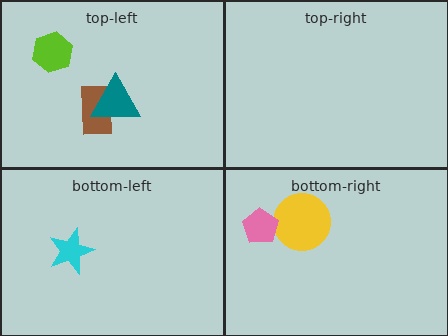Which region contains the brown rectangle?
The top-left region.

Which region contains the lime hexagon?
The top-left region.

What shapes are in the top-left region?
The brown rectangle, the teal triangle, the lime hexagon.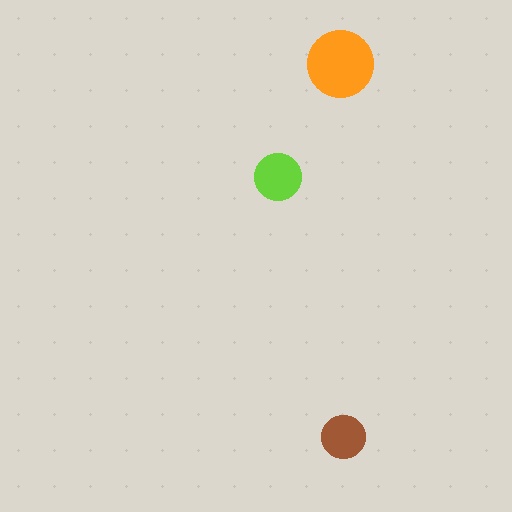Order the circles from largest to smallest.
the orange one, the lime one, the brown one.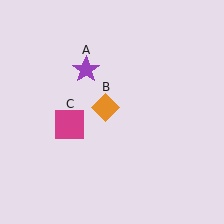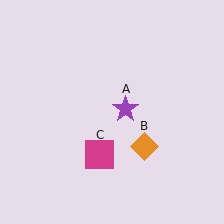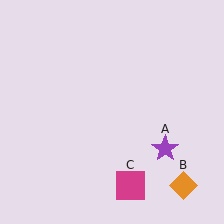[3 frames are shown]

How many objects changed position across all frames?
3 objects changed position: purple star (object A), orange diamond (object B), magenta square (object C).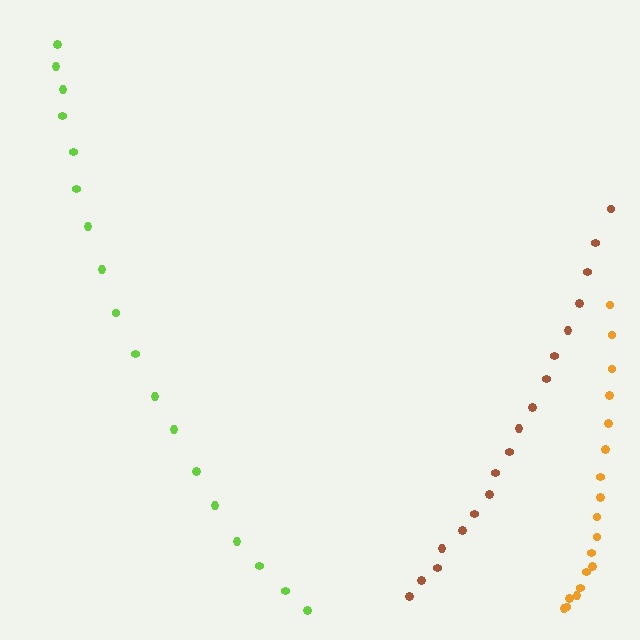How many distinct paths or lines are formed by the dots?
There are 3 distinct paths.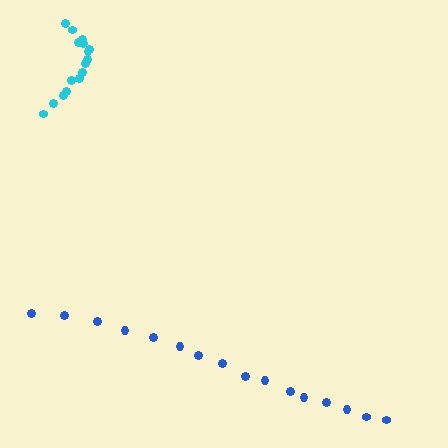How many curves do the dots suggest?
There are 2 distinct paths.